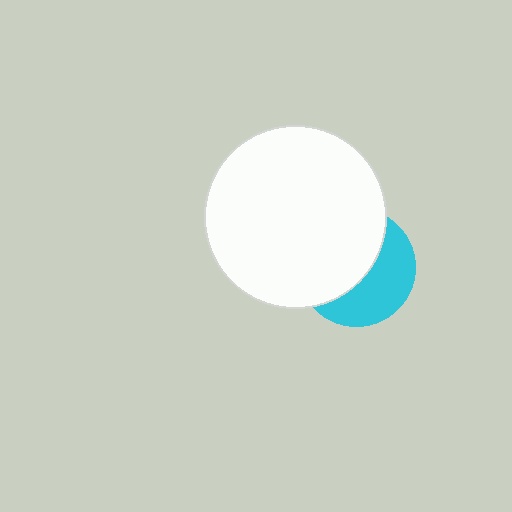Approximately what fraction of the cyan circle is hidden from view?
Roughly 56% of the cyan circle is hidden behind the white circle.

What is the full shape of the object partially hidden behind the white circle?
The partially hidden object is a cyan circle.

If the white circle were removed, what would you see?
You would see the complete cyan circle.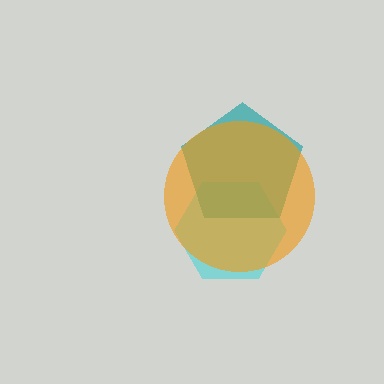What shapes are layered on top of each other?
The layered shapes are: a cyan hexagon, a teal pentagon, an orange circle.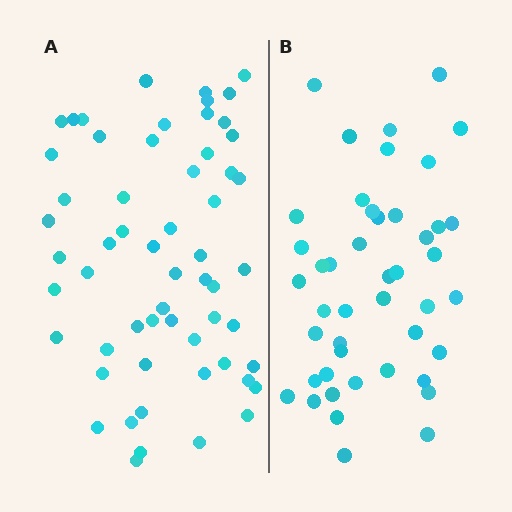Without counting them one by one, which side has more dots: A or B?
Region A (the left region) has more dots.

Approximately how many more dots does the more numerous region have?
Region A has approximately 15 more dots than region B.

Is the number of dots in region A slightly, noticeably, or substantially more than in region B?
Region A has noticeably more, but not dramatically so. The ratio is roughly 1.3 to 1.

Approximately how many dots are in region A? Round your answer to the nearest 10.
About 60 dots. (The exact count is 58, which rounds to 60.)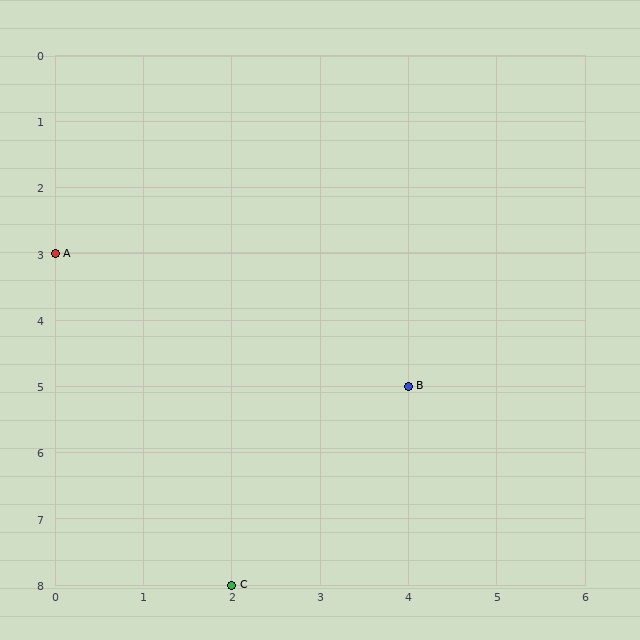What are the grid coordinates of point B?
Point B is at grid coordinates (4, 5).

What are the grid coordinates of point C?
Point C is at grid coordinates (2, 8).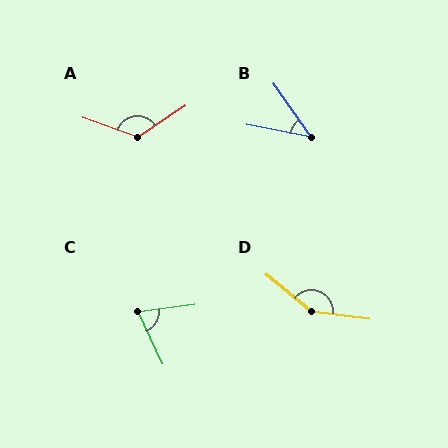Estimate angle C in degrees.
Approximately 72 degrees.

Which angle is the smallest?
B, at approximately 44 degrees.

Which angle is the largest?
D, at approximately 148 degrees.